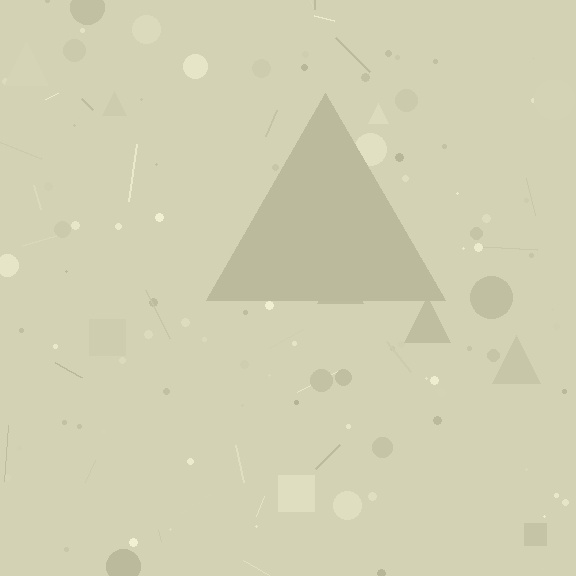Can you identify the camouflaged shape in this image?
The camouflaged shape is a triangle.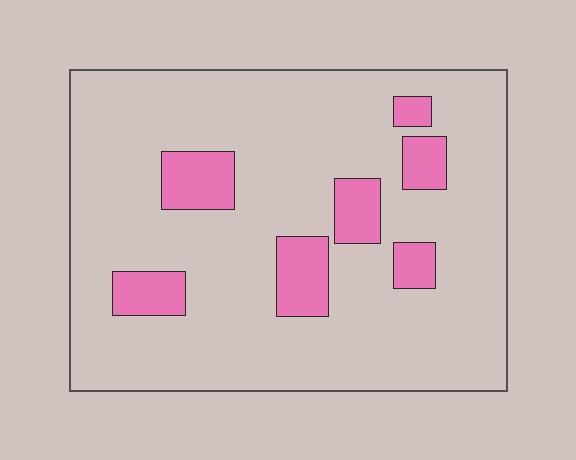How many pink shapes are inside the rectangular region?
7.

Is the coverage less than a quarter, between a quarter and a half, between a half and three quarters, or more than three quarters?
Less than a quarter.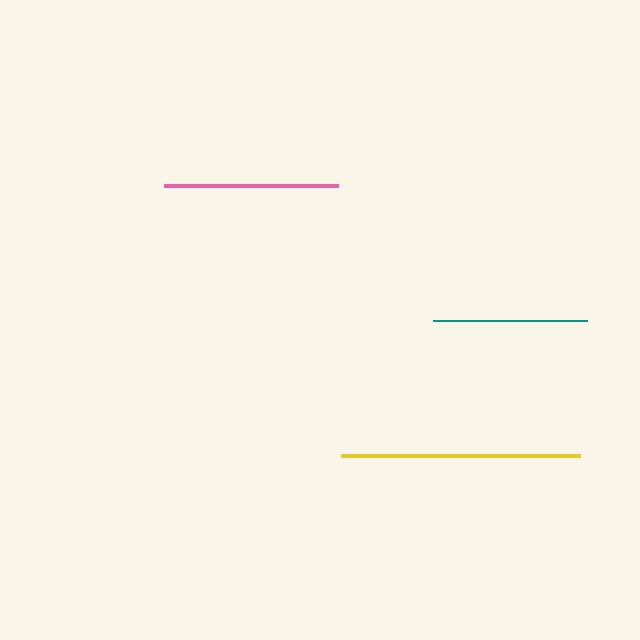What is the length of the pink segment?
The pink segment is approximately 174 pixels long.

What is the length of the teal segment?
The teal segment is approximately 154 pixels long.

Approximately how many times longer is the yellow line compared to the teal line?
The yellow line is approximately 1.6 times the length of the teal line.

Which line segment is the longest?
The yellow line is the longest at approximately 240 pixels.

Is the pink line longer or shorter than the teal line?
The pink line is longer than the teal line.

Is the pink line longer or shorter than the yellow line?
The yellow line is longer than the pink line.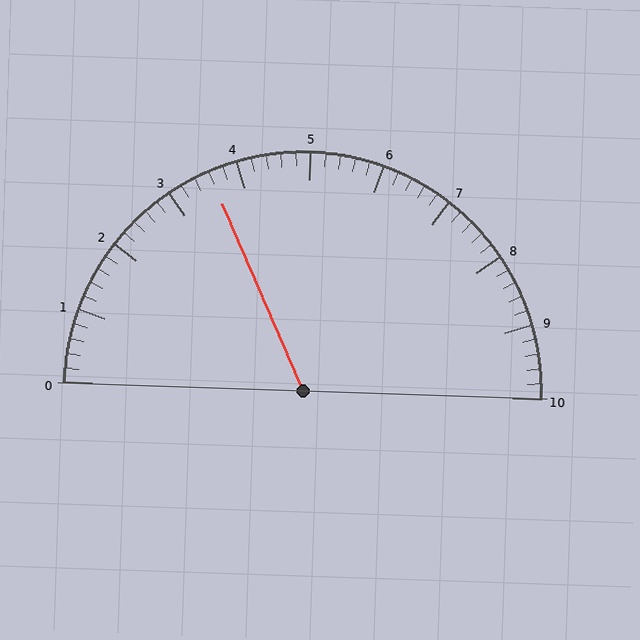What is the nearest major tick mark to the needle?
The nearest major tick mark is 4.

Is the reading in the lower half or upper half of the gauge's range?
The reading is in the lower half of the range (0 to 10).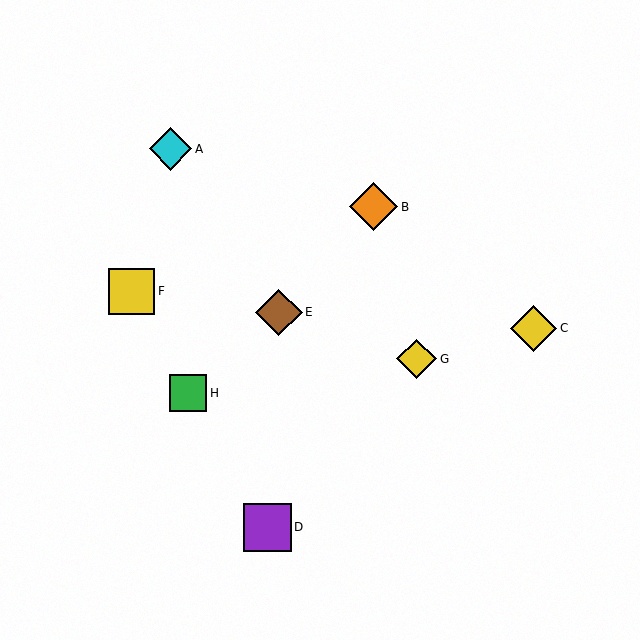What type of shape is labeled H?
Shape H is a green square.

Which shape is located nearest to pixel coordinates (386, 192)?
The orange diamond (labeled B) at (373, 207) is nearest to that location.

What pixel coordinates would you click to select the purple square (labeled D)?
Click at (267, 527) to select the purple square D.